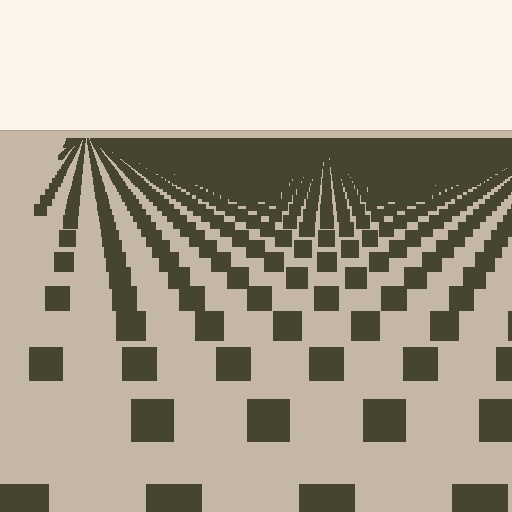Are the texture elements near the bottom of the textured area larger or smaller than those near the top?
Larger. Near the bottom, elements are closer to the viewer and appear at a bigger on-screen size.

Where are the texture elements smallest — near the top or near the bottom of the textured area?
Near the top.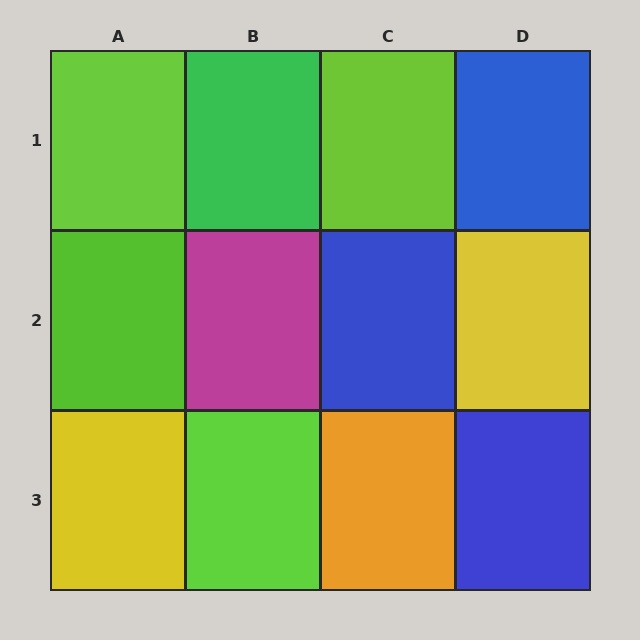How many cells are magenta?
1 cell is magenta.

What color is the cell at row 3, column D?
Blue.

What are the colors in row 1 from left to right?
Lime, green, lime, blue.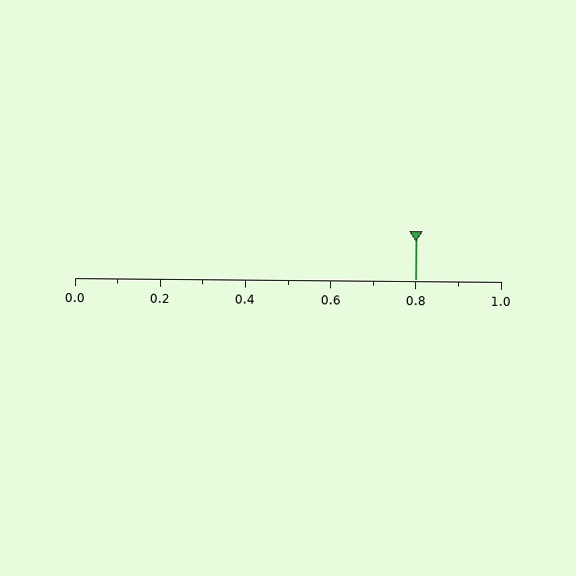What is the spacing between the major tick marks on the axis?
The major ticks are spaced 0.2 apart.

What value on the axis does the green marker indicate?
The marker indicates approximately 0.8.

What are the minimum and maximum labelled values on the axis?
The axis runs from 0.0 to 1.0.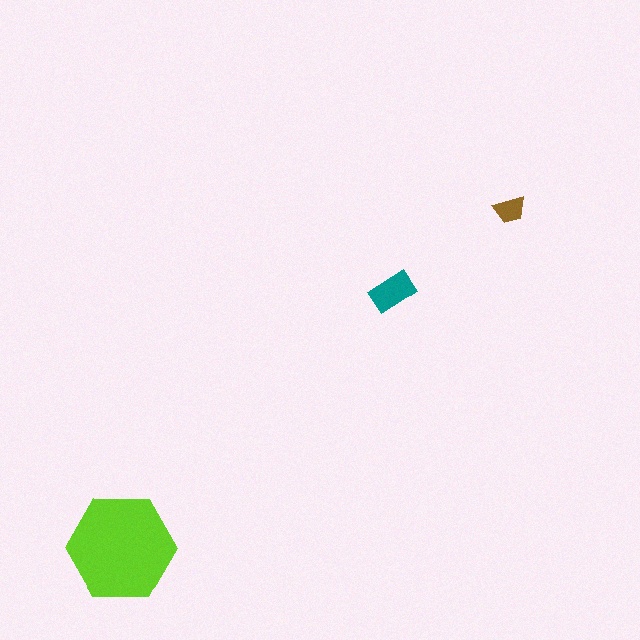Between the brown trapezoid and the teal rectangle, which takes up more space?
The teal rectangle.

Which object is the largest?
The lime hexagon.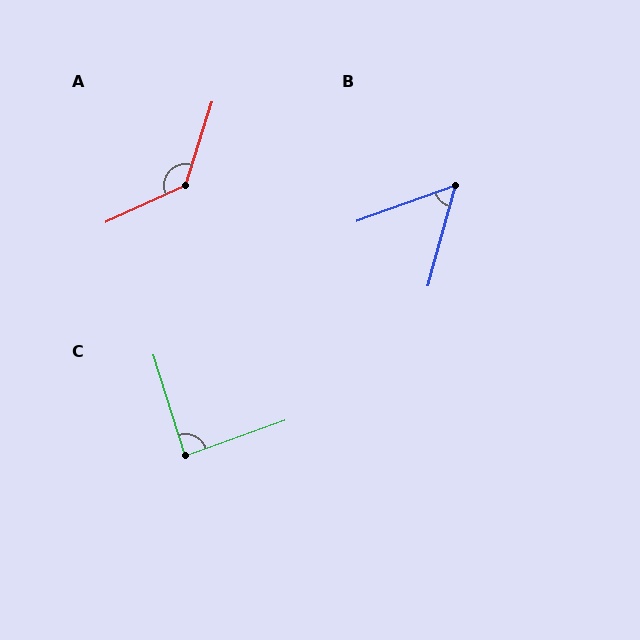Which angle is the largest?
A, at approximately 132 degrees.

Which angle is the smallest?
B, at approximately 55 degrees.